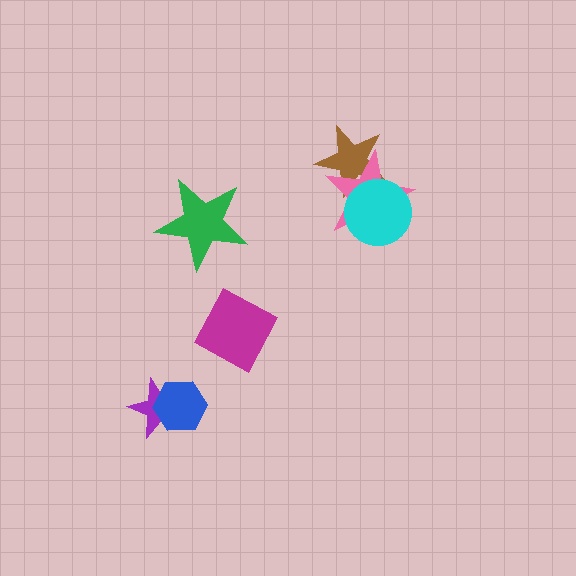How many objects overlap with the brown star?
2 objects overlap with the brown star.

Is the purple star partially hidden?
Yes, it is partially covered by another shape.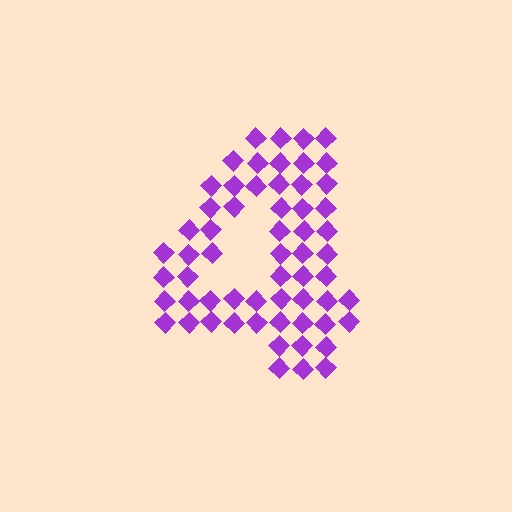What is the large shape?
The large shape is the digit 4.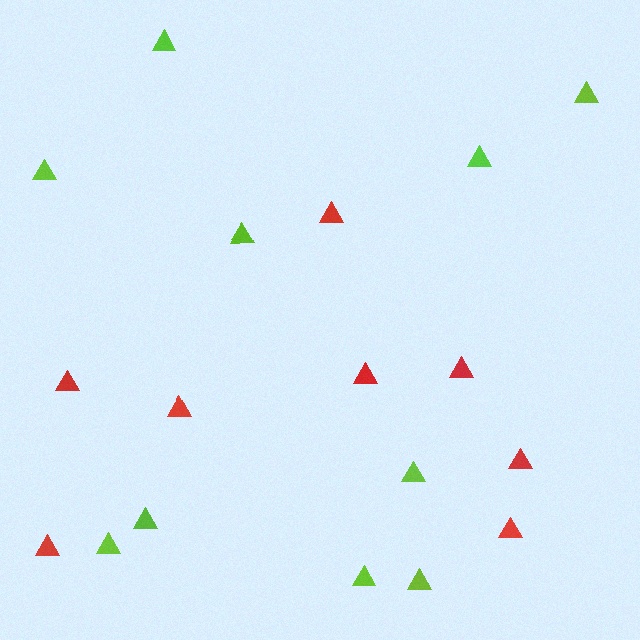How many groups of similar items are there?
There are 2 groups: one group of red triangles (8) and one group of lime triangles (10).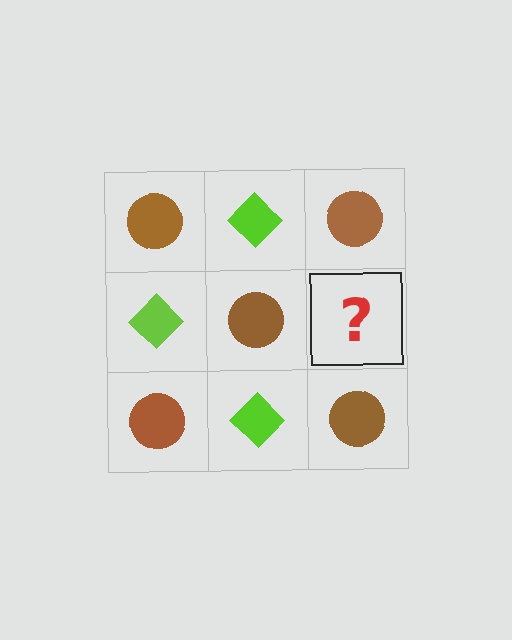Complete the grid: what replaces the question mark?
The question mark should be replaced with a lime diamond.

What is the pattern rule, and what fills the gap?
The rule is that it alternates brown circle and lime diamond in a checkerboard pattern. The gap should be filled with a lime diamond.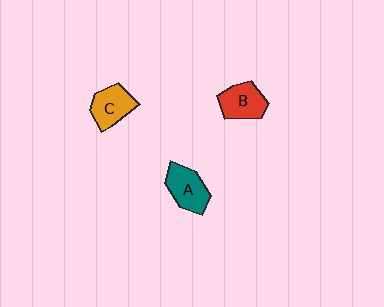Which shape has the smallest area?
Shape C (orange).